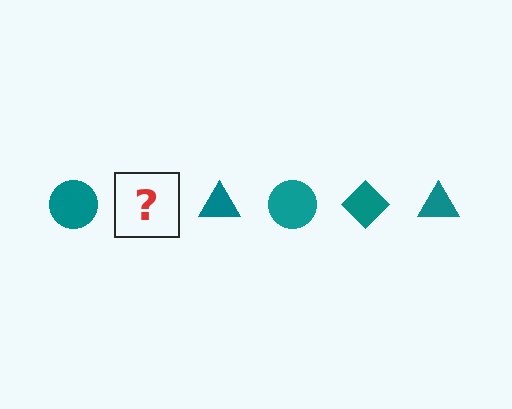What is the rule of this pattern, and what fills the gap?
The rule is that the pattern cycles through circle, diamond, triangle shapes in teal. The gap should be filled with a teal diamond.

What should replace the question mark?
The question mark should be replaced with a teal diamond.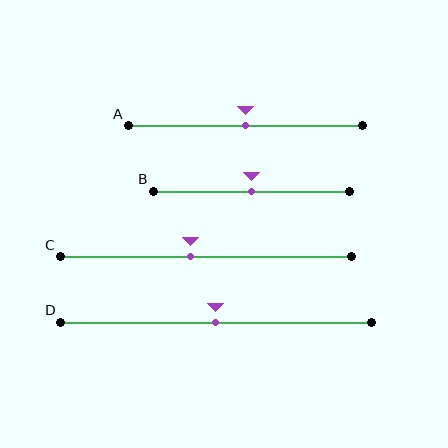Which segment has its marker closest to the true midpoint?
Segment A has its marker closest to the true midpoint.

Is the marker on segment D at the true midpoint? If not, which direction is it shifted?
Yes, the marker on segment D is at the true midpoint.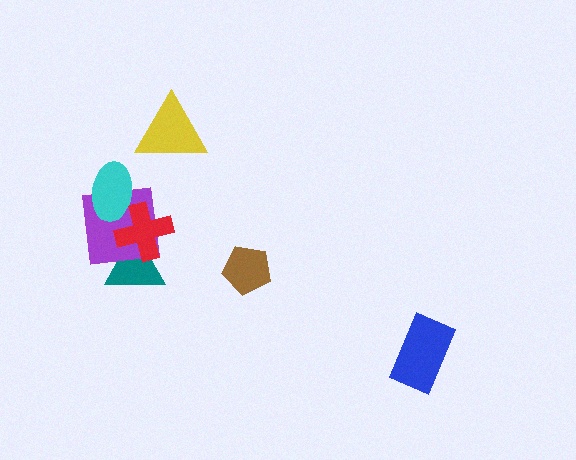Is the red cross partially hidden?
Yes, it is partially covered by another shape.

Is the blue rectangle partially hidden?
No, no other shape covers it.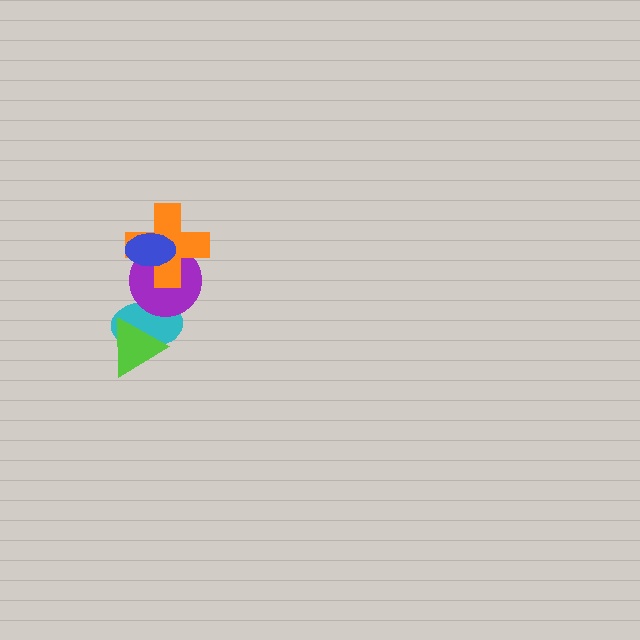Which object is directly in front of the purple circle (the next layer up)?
The orange cross is directly in front of the purple circle.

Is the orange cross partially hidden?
Yes, it is partially covered by another shape.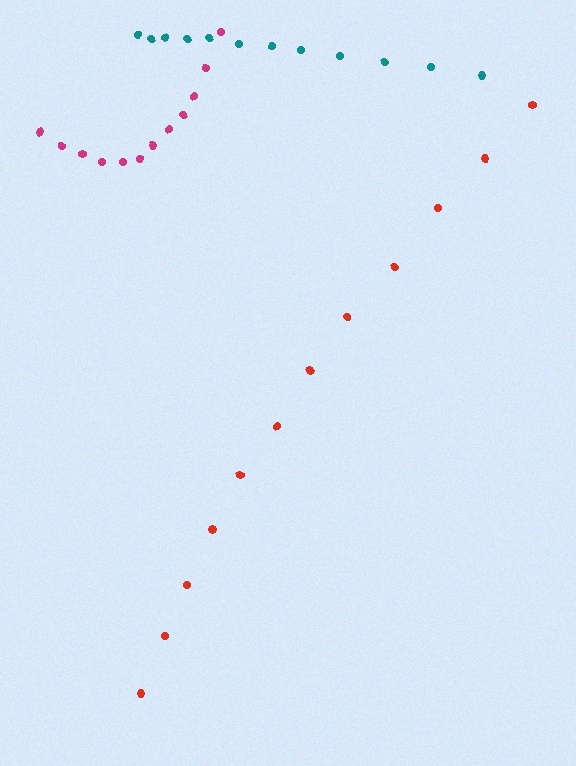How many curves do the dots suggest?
There are 3 distinct paths.